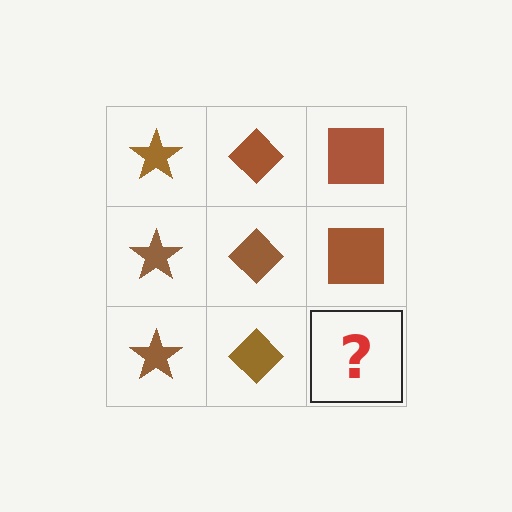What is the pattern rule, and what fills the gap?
The rule is that each column has a consistent shape. The gap should be filled with a brown square.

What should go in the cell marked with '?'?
The missing cell should contain a brown square.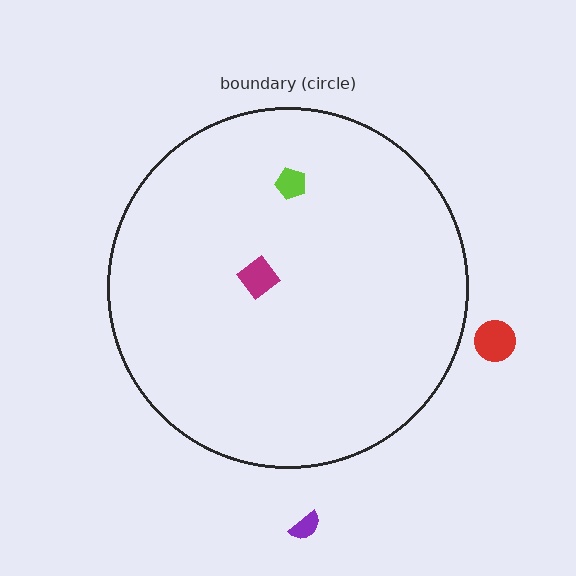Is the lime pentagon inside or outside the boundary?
Inside.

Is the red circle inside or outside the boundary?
Outside.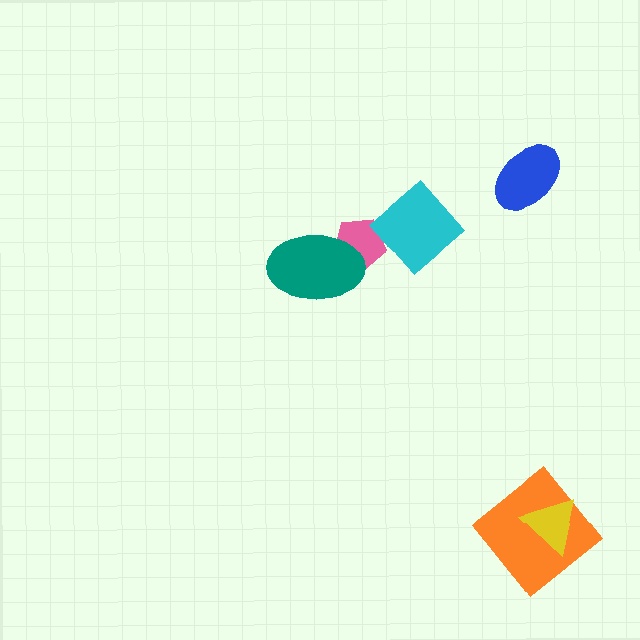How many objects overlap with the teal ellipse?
1 object overlaps with the teal ellipse.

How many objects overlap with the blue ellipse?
0 objects overlap with the blue ellipse.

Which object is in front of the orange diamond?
The yellow triangle is in front of the orange diamond.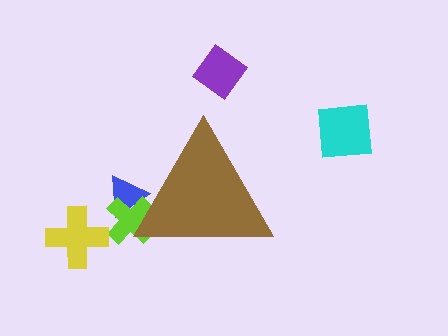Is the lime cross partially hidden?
Yes, the lime cross is partially hidden behind the brown triangle.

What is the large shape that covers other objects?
A brown triangle.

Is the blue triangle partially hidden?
Yes, the blue triangle is partially hidden behind the brown triangle.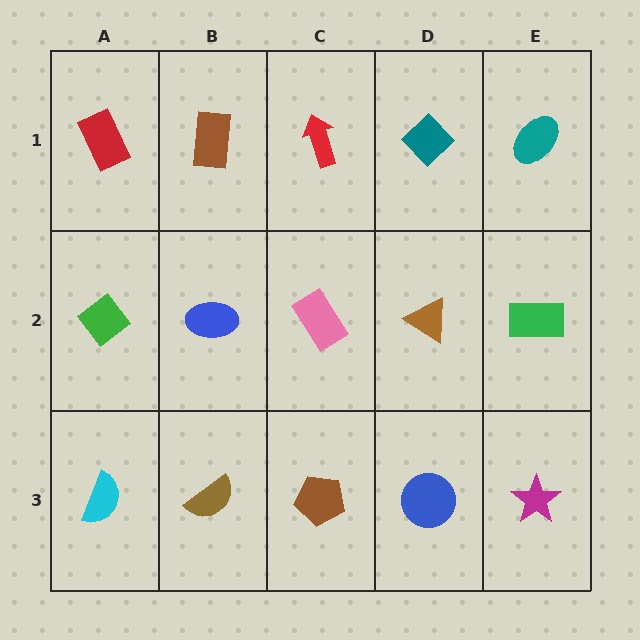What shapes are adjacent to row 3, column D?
A brown triangle (row 2, column D), a brown pentagon (row 3, column C), a magenta star (row 3, column E).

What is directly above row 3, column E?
A green rectangle.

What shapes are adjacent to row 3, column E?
A green rectangle (row 2, column E), a blue circle (row 3, column D).